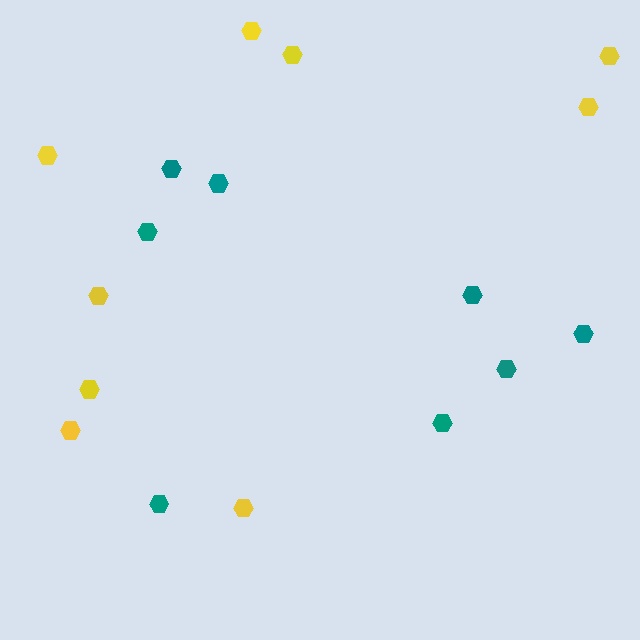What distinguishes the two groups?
There are 2 groups: one group of yellow hexagons (9) and one group of teal hexagons (8).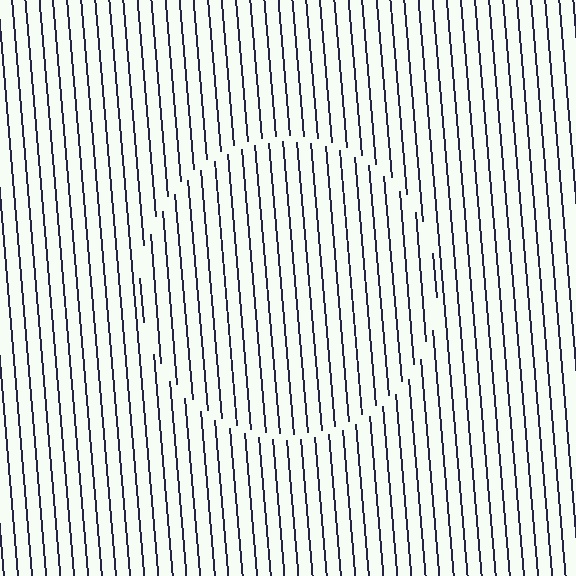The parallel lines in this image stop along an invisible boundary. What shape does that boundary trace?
An illusory circle. The interior of the shape contains the same grating, shifted by half a period — the contour is defined by the phase discontinuity where line-ends from the inner and outer gratings abut.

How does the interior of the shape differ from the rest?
The interior of the shape contains the same grating, shifted by half a period — the contour is defined by the phase discontinuity where line-ends from the inner and outer gratings abut.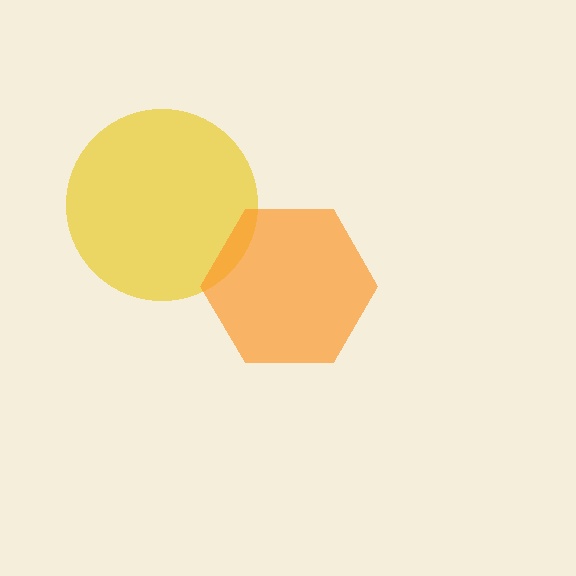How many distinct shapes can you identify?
There are 2 distinct shapes: a yellow circle, an orange hexagon.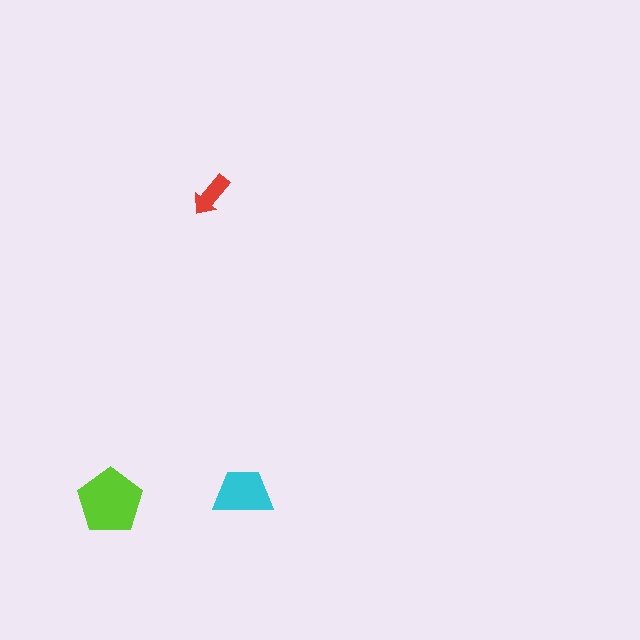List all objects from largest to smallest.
The lime pentagon, the cyan trapezoid, the red arrow.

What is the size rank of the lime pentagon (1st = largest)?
1st.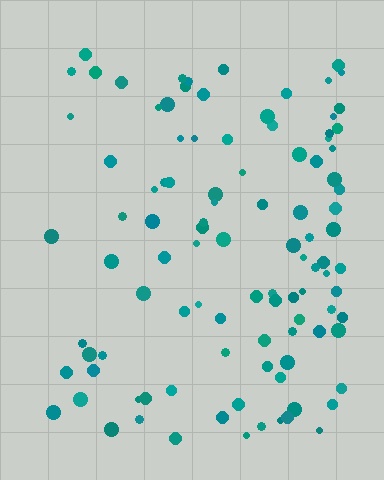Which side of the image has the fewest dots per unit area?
The left.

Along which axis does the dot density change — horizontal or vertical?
Horizontal.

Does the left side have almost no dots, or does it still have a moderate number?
Still a moderate number, just noticeably fewer than the right.